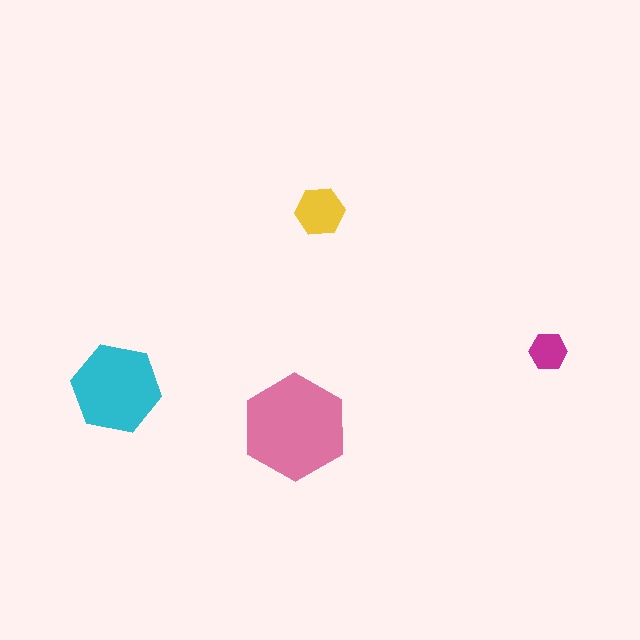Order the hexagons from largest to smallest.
the pink one, the cyan one, the yellow one, the magenta one.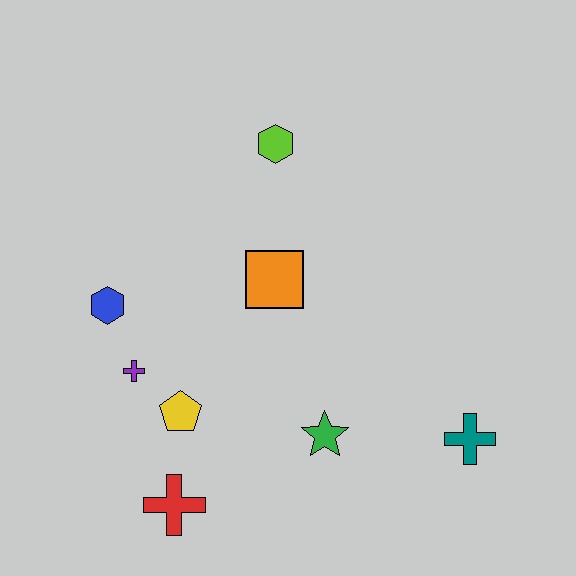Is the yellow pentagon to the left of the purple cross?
No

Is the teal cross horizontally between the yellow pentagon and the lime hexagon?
No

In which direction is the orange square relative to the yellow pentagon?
The orange square is above the yellow pentagon.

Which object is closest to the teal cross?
The green star is closest to the teal cross.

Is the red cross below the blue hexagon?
Yes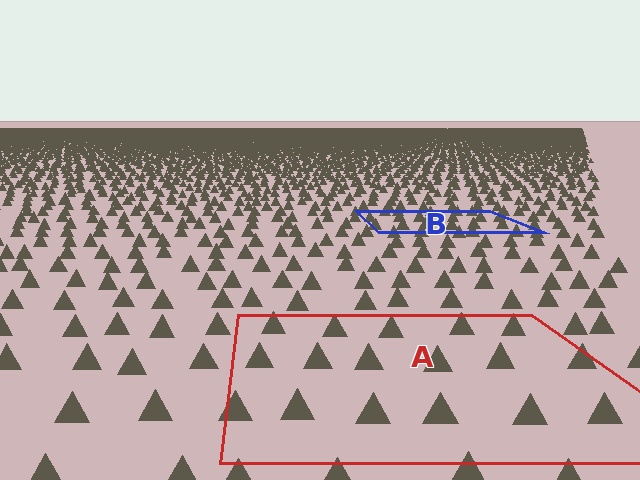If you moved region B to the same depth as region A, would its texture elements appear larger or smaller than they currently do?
They would appear larger. At a closer depth, the same texture elements are projected at a bigger on-screen size.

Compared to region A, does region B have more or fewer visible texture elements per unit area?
Region B has more texture elements per unit area — they are packed more densely because it is farther away.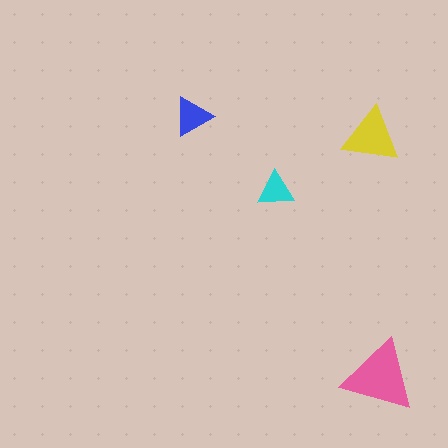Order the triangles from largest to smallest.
the pink one, the yellow one, the blue one, the cyan one.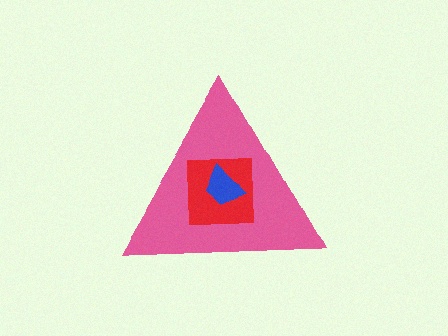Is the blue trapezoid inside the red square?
Yes.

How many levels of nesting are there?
3.